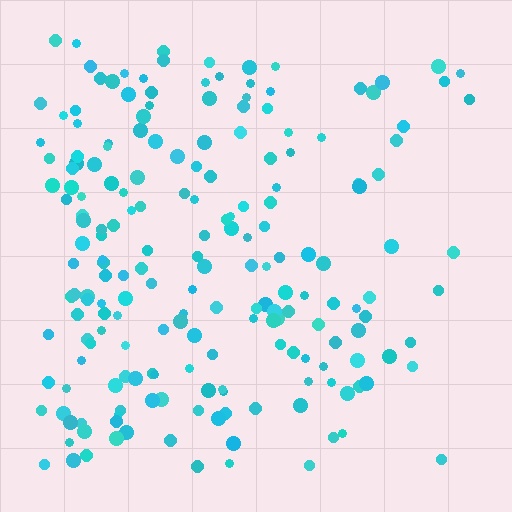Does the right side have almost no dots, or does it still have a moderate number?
Still a moderate number, just noticeably fewer than the left.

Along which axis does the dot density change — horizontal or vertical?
Horizontal.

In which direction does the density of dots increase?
From right to left, with the left side densest.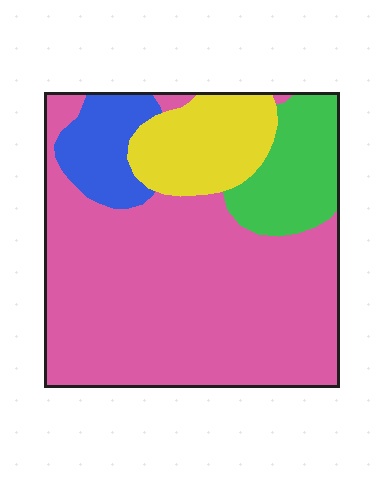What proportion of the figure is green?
Green takes up less than a quarter of the figure.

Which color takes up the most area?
Pink, at roughly 65%.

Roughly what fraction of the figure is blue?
Blue covers about 10% of the figure.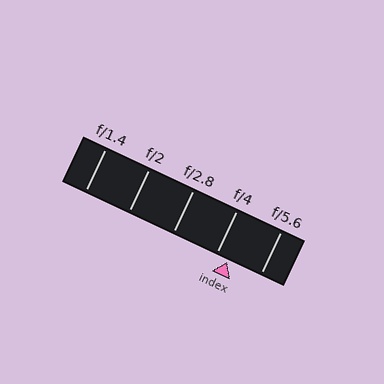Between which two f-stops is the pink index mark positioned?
The index mark is between f/4 and f/5.6.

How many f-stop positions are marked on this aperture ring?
There are 5 f-stop positions marked.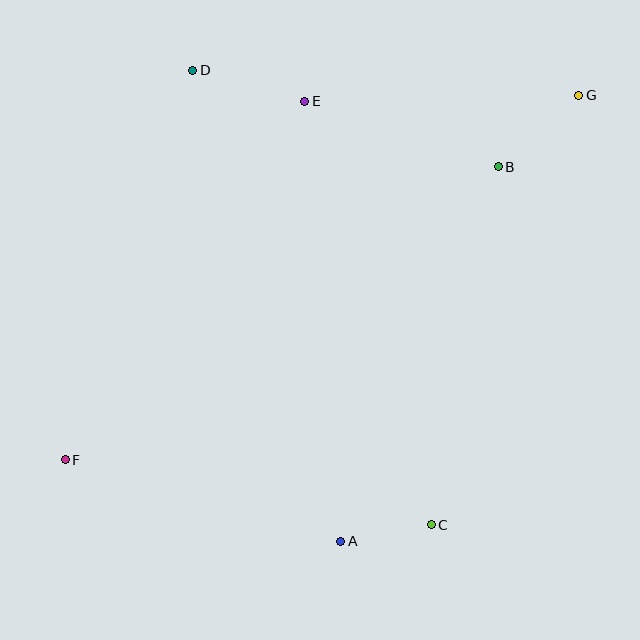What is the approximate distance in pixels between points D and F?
The distance between D and F is approximately 410 pixels.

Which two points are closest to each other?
Points A and C are closest to each other.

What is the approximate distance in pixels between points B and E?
The distance between B and E is approximately 204 pixels.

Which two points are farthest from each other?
Points F and G are farthest from each other.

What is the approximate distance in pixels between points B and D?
The distance between B and D is approximately 321 pixels.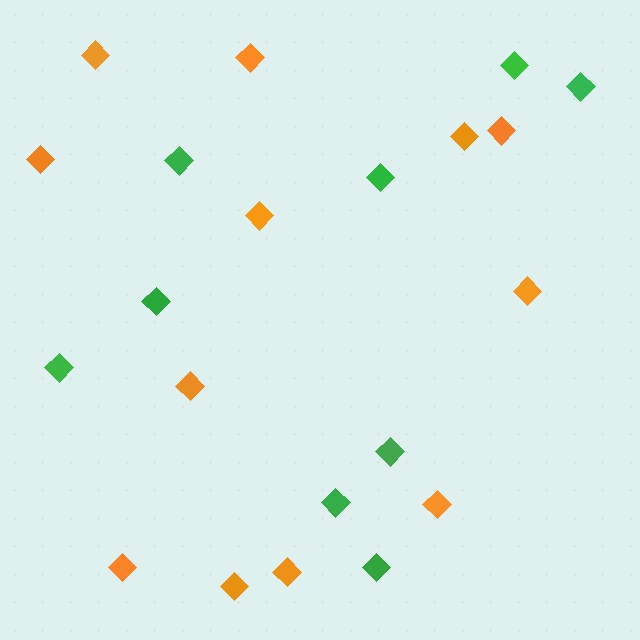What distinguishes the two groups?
There are 2 groups: one group of green diamonds (9) and one group of orange diamonds (12).